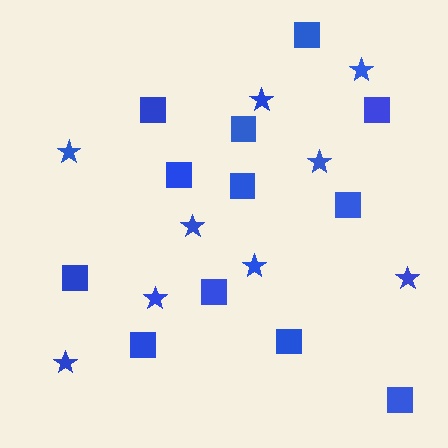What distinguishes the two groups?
There are 2 groups: one group of stars (9) and one group of squares (12).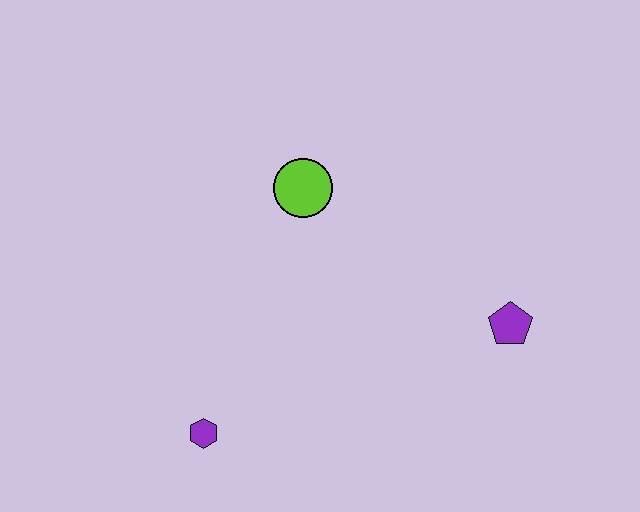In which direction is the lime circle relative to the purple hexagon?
The lime circle is above the purple hexagon.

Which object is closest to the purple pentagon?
The lime circle is closest to the purple pentagon.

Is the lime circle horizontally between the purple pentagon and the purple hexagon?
Yes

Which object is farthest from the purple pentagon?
The purple hexagon is farthest from the purple pentagon.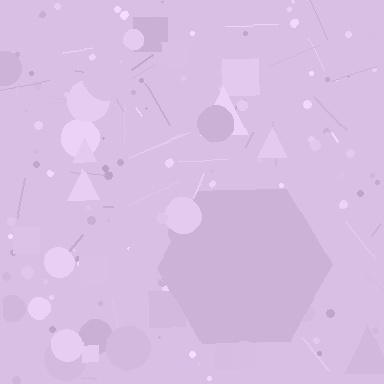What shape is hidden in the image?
A hexagon is hidden in the image.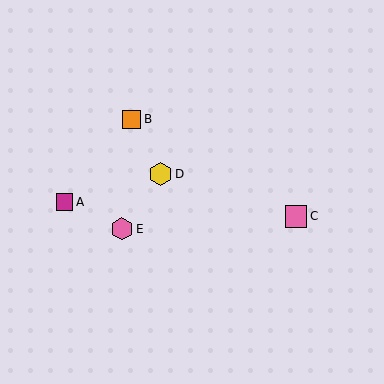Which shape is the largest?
The pink hexagon (labeled E) is the largest.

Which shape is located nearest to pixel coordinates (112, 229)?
The pink hexagon (labeled E) at (122, 229) is nearest to that location.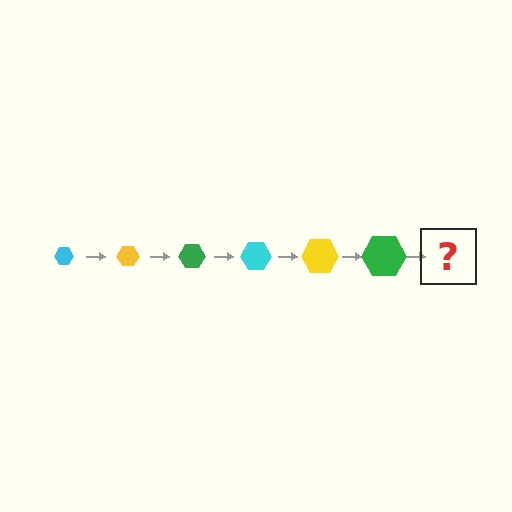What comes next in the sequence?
The next element should be a cyan hexagon, larger than the previous one.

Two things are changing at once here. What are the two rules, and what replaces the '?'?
The two rules are that the hexagon grows larger each step and the color cycles through cyan, yellow, and green. The '?' should be a cyan hexagon, larger than the previous one.